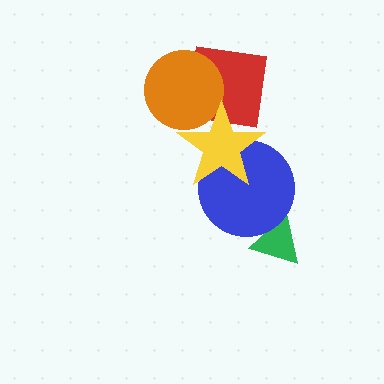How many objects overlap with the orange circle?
2 objects overlap with the orange circle.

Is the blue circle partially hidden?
Yes, it is partially covered by another shape.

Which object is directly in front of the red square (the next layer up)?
The orange circle is directly in front of the red square.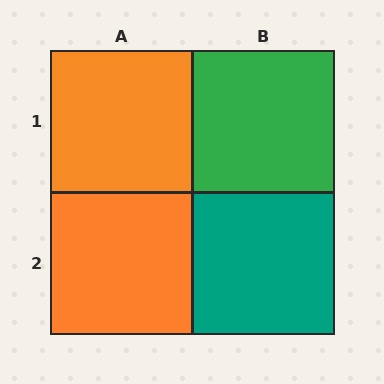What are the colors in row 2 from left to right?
Orange, teal.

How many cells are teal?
1 cell is teal.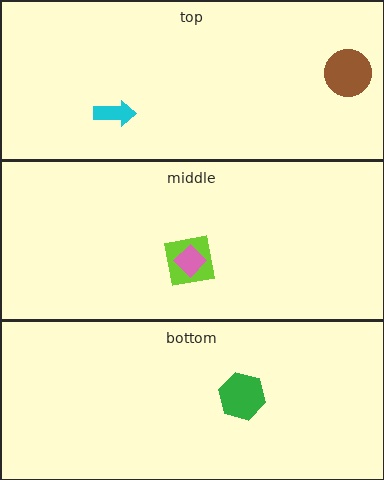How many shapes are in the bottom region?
1.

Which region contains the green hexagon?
The bottom region.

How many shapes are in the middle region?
2.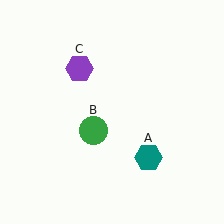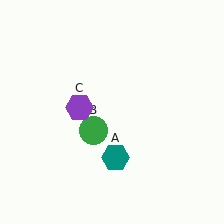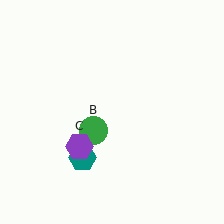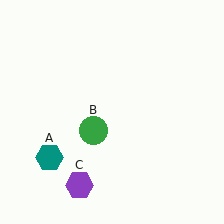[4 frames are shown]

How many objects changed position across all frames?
2 objects changed position: teal hexagon (object A), purple hexagon (object C).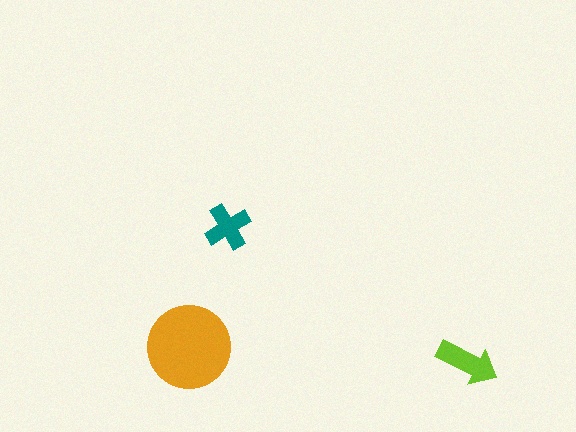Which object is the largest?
The orange circle.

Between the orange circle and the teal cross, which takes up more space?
The orange circle.